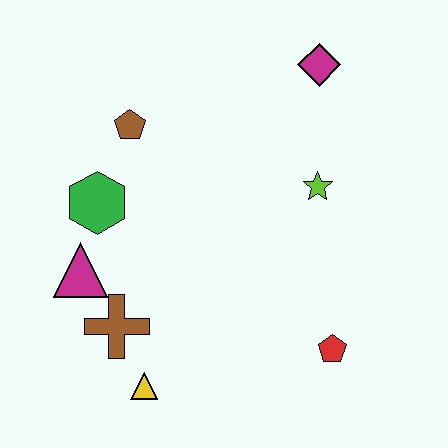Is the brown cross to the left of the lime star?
Yes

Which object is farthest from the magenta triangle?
The magenta diamond is farthest from the magenta triangle.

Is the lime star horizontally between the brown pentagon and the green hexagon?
No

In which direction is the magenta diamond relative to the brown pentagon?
The magenta diamond is to the right of the brown pentagon.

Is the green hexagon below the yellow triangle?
No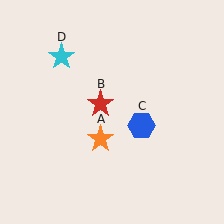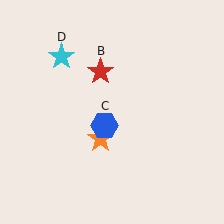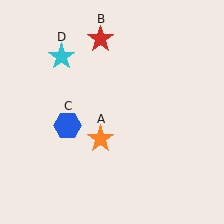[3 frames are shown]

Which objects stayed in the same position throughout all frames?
Orange star (object A) and cyan star (object D) remained stationary.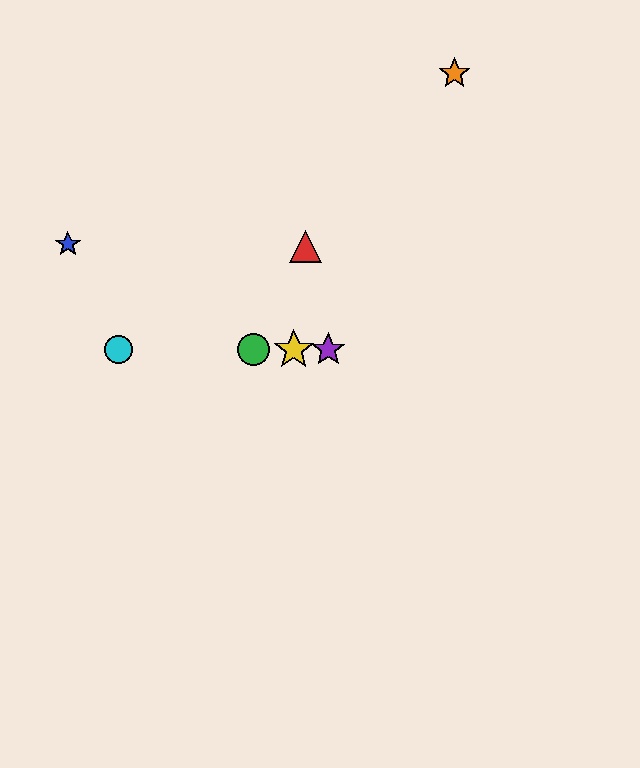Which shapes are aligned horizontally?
The green circle, the yellow star, the purple star, the cyan circle are aligned horizontally.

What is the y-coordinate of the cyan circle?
The cyan circle is at y≈349.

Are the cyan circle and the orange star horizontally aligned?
No, the cyan circle is at y≈349 and the orange star is at y≈73.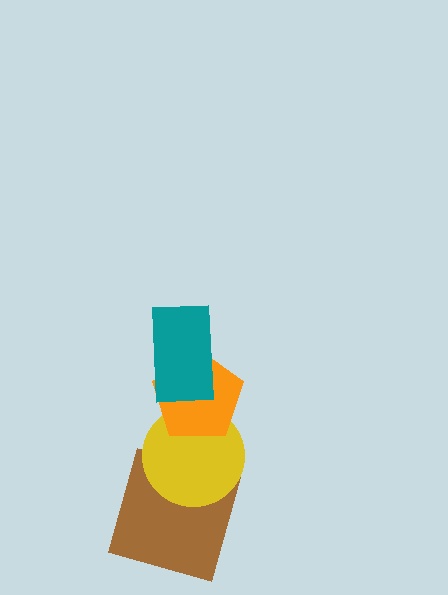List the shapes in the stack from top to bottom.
From top to bottom: the teal rectangle, the orange pentagon, the yellow circle, the brown square.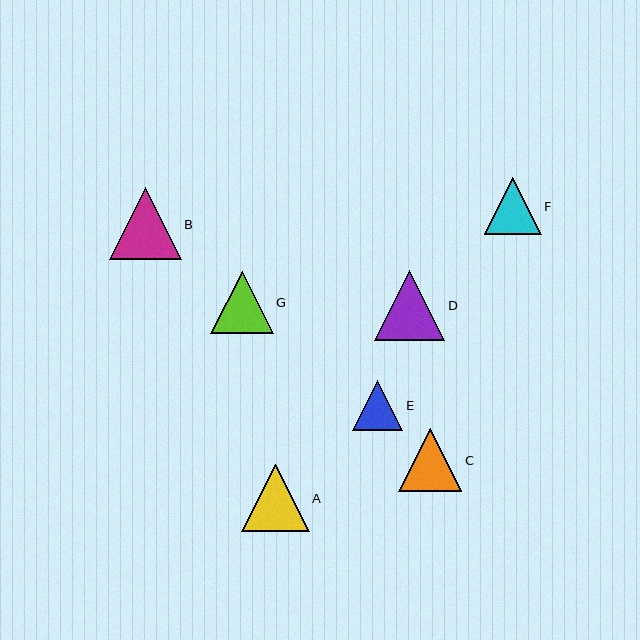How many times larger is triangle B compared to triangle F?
Triangle B is approximately 1.3 times the size of triangle F.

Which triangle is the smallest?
Triangle E is the smallest with a size of approximately 50 pixels.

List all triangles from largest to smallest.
From largest to smallest: B, D, A, C, G, F, E.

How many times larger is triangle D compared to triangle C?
Triangle D is approximately 1.1 times the size of triangle C.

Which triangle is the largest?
Triangle B is the largest with a size of approximately 72 pixels.